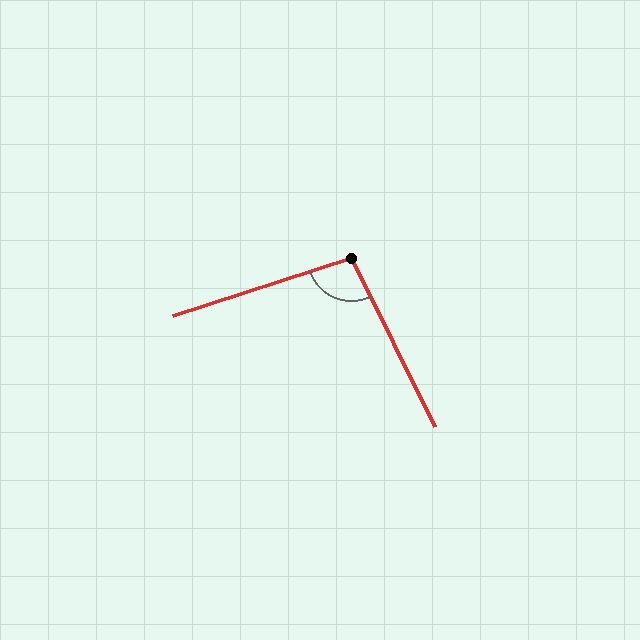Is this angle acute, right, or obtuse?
It is obtuse.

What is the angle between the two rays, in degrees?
Approximately 98 degrees.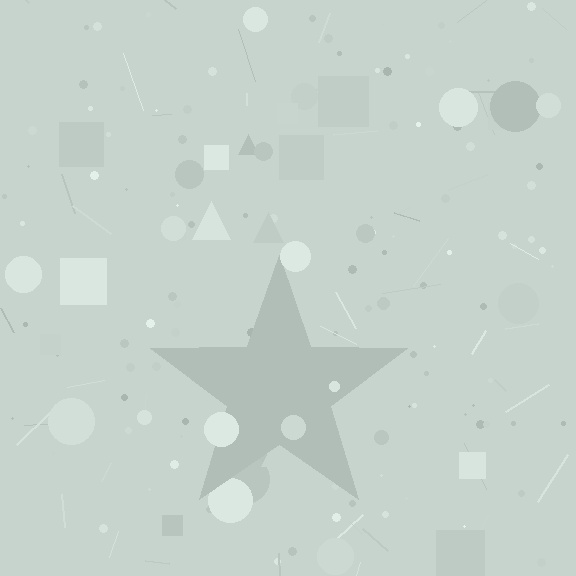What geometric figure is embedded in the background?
A star is embedded in the background.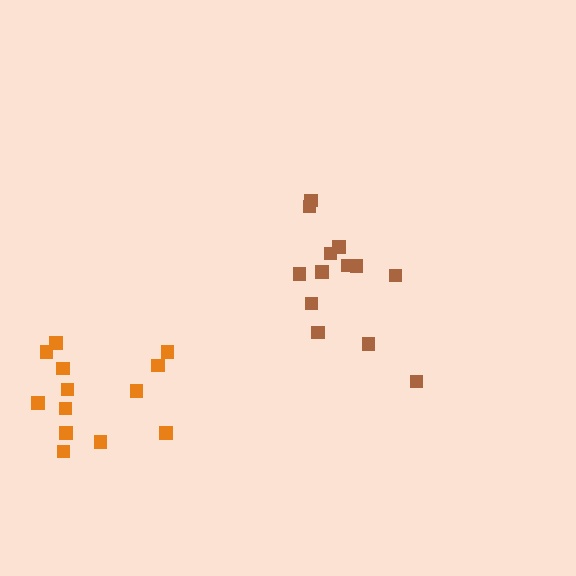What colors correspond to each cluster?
The clusters are colored: brown, orange.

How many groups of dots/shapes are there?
There are 2 groups.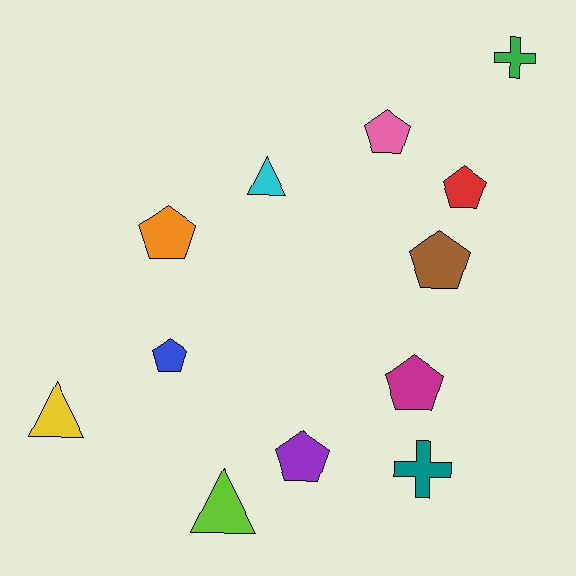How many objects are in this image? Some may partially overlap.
There are 12 objects.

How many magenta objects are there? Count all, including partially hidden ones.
There is 1 magenta object.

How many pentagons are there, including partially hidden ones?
There are 7 pentagons.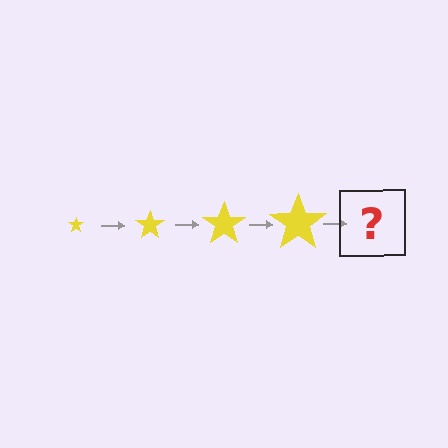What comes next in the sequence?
The next element should be a yellow star, larger than the previous one.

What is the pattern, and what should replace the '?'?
The pattern is that the star gets progressively larger each step. The '?' should be a yellow star, larger than the previous one.